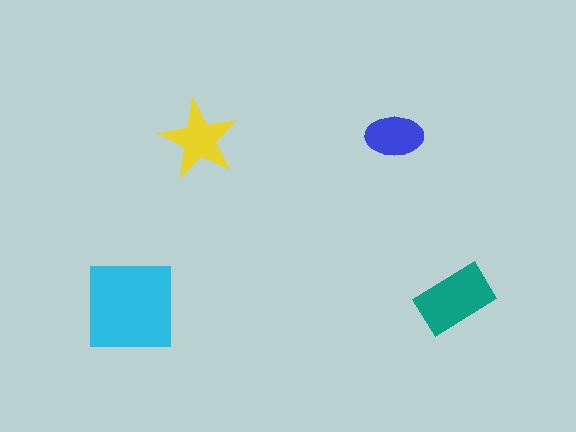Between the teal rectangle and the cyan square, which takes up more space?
The cyan square.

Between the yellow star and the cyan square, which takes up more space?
The cyan square.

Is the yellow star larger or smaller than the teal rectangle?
Smaller.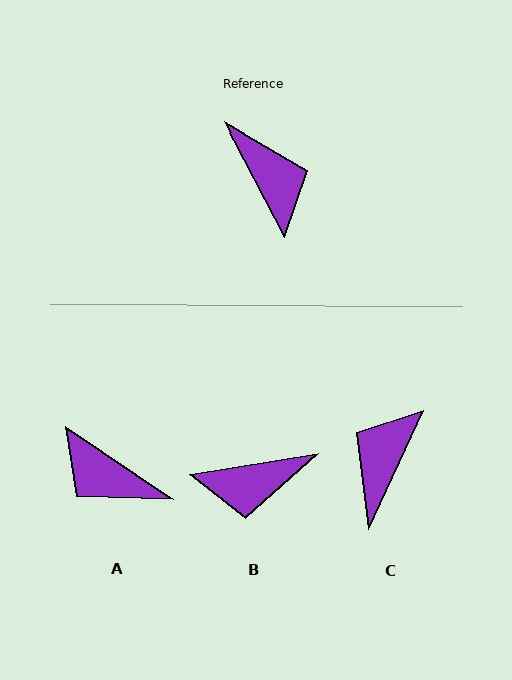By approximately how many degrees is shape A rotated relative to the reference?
Approximately 152 degrees clockwise.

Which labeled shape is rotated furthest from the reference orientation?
A, about 152 degrees away.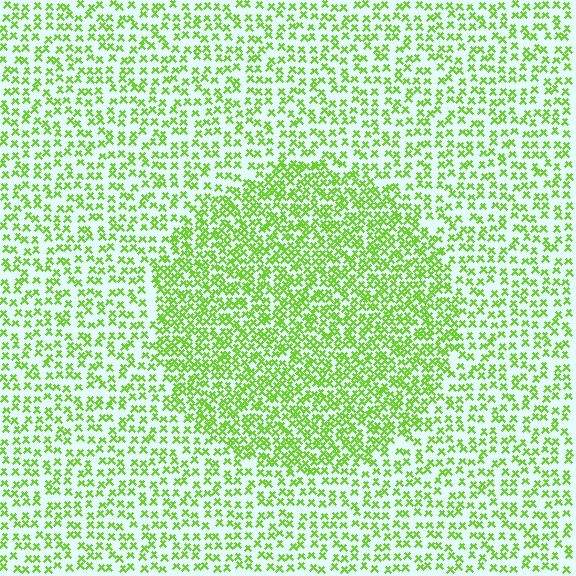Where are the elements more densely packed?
The elements are more densely packed inside the circle boundary.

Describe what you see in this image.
The image contains small lime elements arranged at two different densities. A circle-shaped region is visible where the elements are more densely packed than the surrounding area.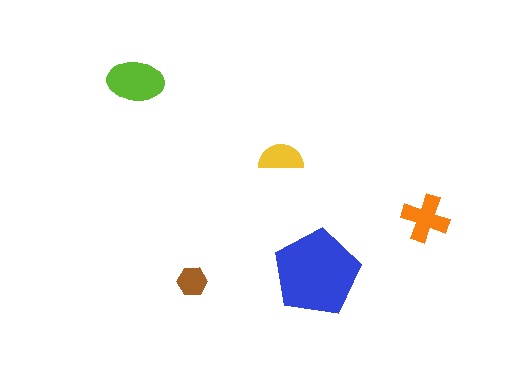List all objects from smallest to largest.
The brown hexagon, the yellow semicircle, the orange cross, the lime ellipse, the blue pentagon.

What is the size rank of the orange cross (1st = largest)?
3rd.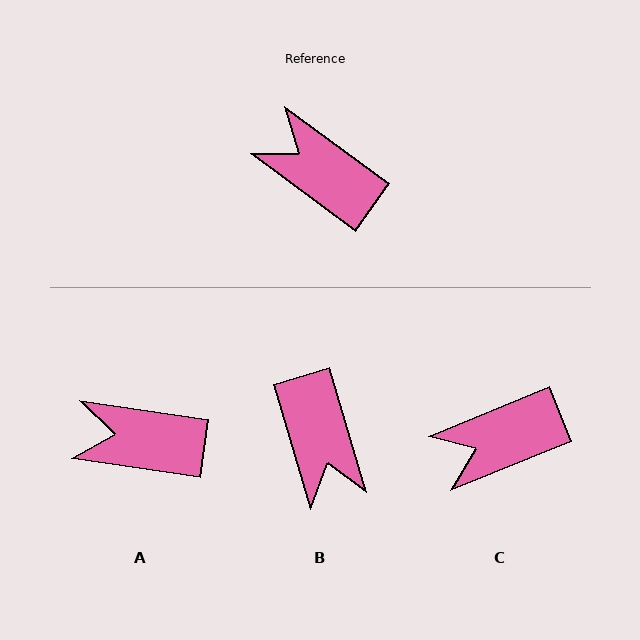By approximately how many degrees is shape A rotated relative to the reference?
Approximately 28 degrees counter-clockwise.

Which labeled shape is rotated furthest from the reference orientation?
B, about 143 degrees away.